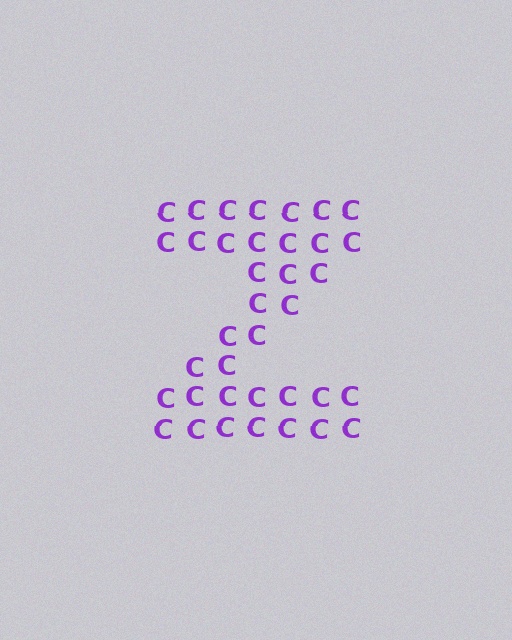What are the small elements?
The small elements are letter C's.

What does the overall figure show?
The overall figure shows the letter Z.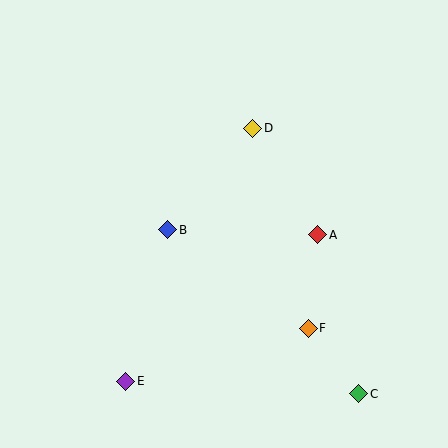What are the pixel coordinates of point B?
Point B is at (168, 230).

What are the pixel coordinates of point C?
Point C is at (359, 394).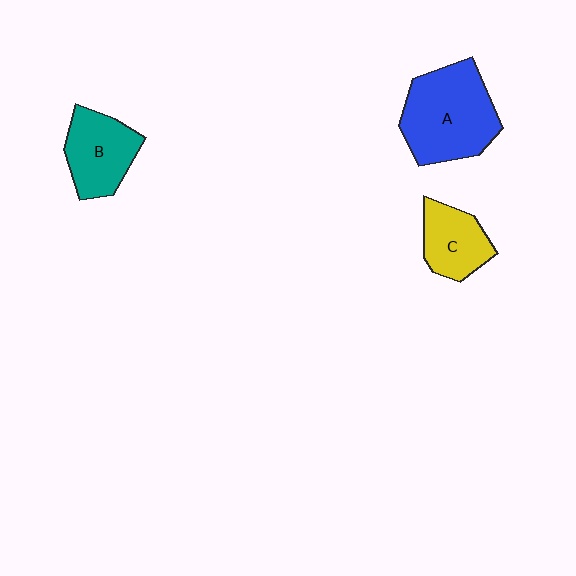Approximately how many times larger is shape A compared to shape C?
Approximately 1.9 times.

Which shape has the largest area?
Shape A (blue).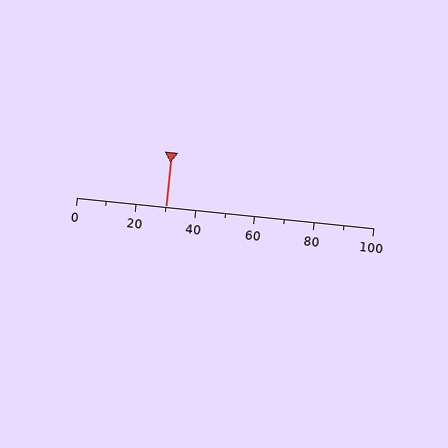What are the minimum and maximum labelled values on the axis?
The axis runs from 0 to 100.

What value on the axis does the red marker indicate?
The marker indicates approximately 30.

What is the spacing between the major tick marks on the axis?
The major ticks are spaced 20 apart.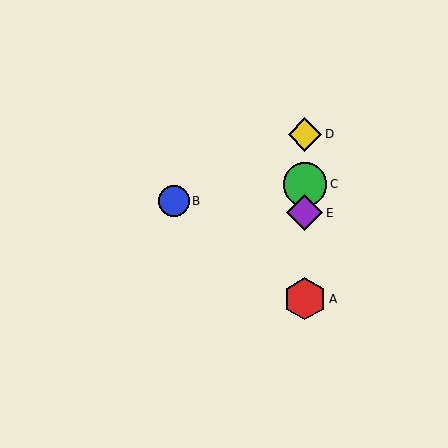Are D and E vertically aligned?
Yes, both are at x≈305.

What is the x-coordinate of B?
Object B is at x≈174.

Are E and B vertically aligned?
No, E is at x≈305 and B is at x≈174.